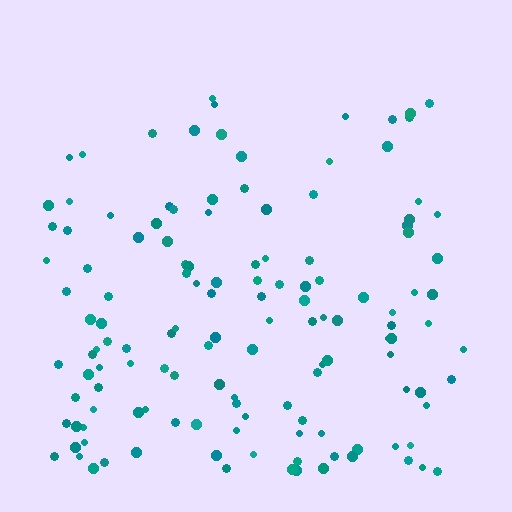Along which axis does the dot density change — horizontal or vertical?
Vertical.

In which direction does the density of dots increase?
From top to bottom, with the bottom side densest.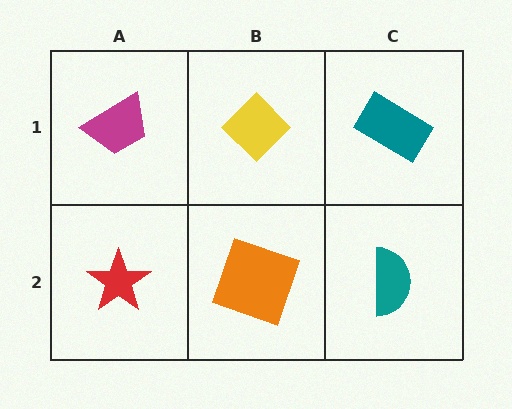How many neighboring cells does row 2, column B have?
3.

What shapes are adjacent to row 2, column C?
A teal rectangle (row 1, column C), an orange square (row 2, column B).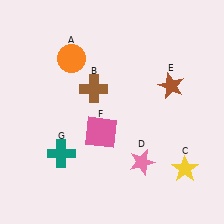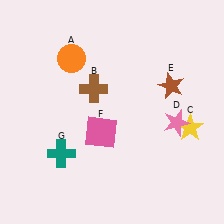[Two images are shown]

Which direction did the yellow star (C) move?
The yellow star (C) moved up.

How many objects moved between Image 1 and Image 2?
2 objects moved between the two images.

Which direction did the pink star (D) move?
The pink star (D) moved up.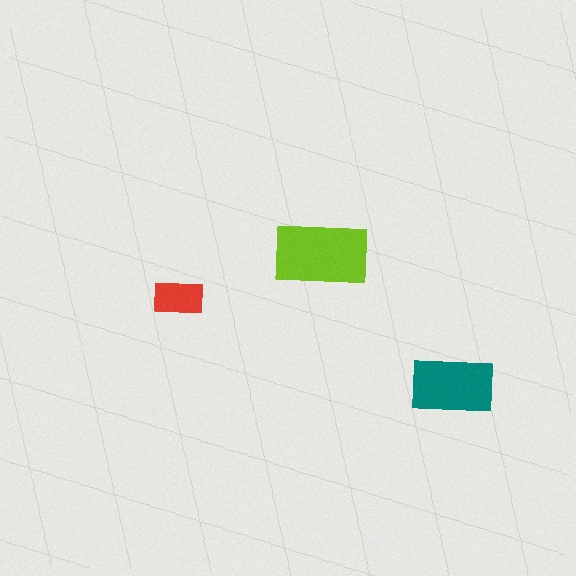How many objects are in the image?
There are 3 objects in the image.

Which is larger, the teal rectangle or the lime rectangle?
The lime one.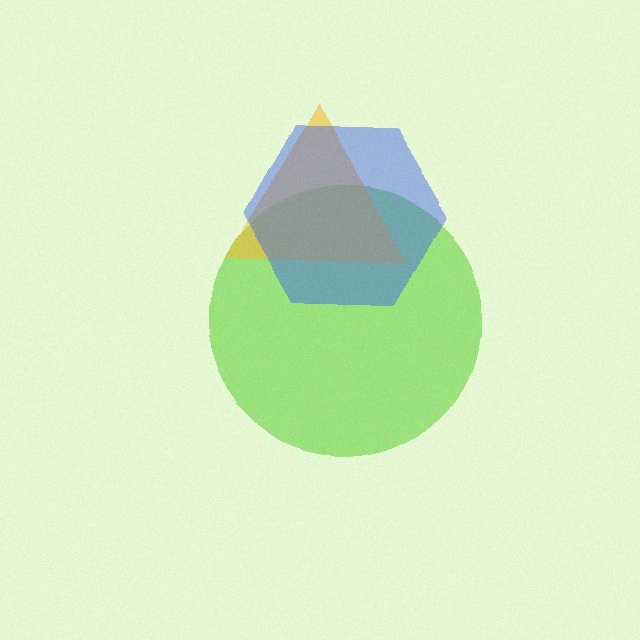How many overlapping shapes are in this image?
There are 3 overlapping shapes in the image.